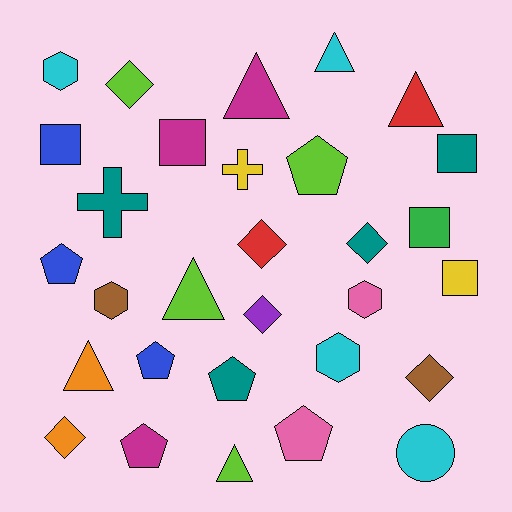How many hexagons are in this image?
There are 4 hexagons.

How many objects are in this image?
There are 30 objects.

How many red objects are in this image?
There are 2 red objects.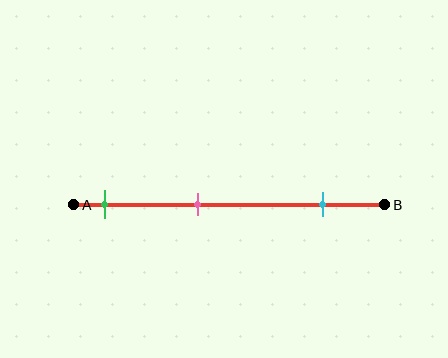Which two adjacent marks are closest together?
The green and pink marks are the closest adjacent pair.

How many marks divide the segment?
There are 3 marks dividing the segment.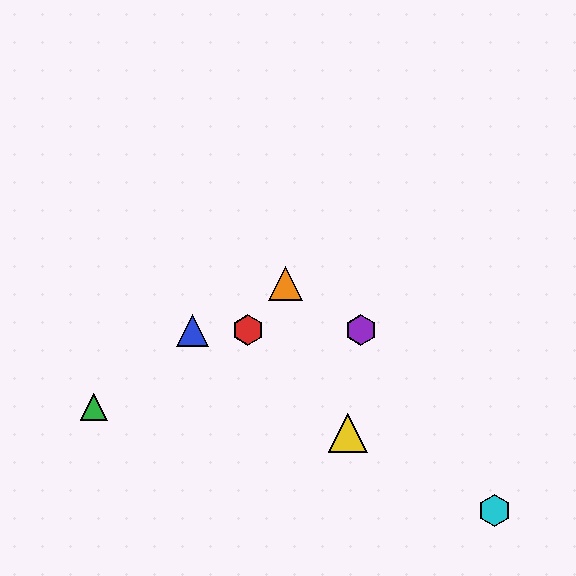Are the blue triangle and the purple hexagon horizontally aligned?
Yes, both are at y≈330.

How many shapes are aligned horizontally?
3 shapes (the red hexagon, the blue triangle, the purple hexagon) are aligned horizontally.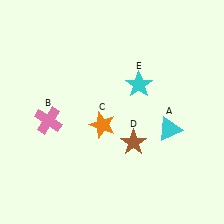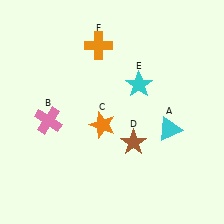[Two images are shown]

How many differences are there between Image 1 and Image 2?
There is 1 difference between the two images.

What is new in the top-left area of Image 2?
An orange cross (F) was added in the top-left area of Image 2.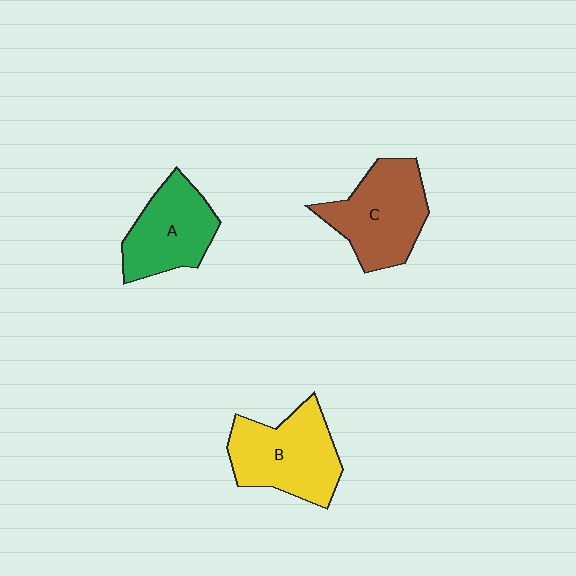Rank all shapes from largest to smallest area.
From largest to smallest: B (yellow), C (brown), A (green).